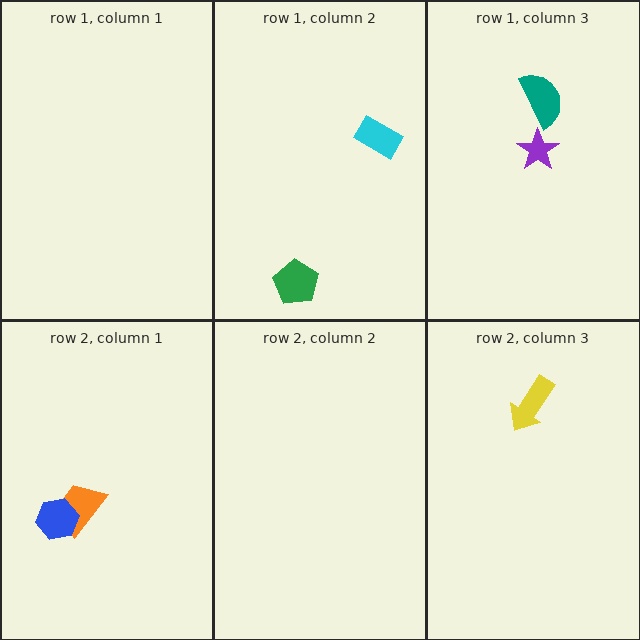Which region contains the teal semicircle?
The row 1, column 3 region.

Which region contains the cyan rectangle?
The row 1, column 2 region.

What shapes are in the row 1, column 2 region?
The cyan rectangle, the green pentagon.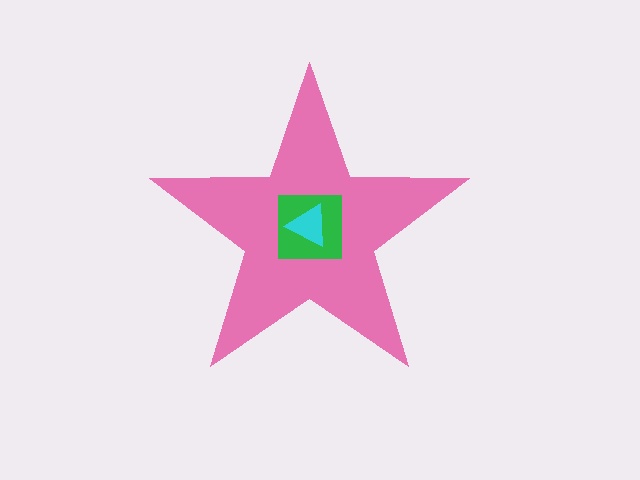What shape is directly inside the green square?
The cyan triangle.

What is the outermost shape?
The pink star.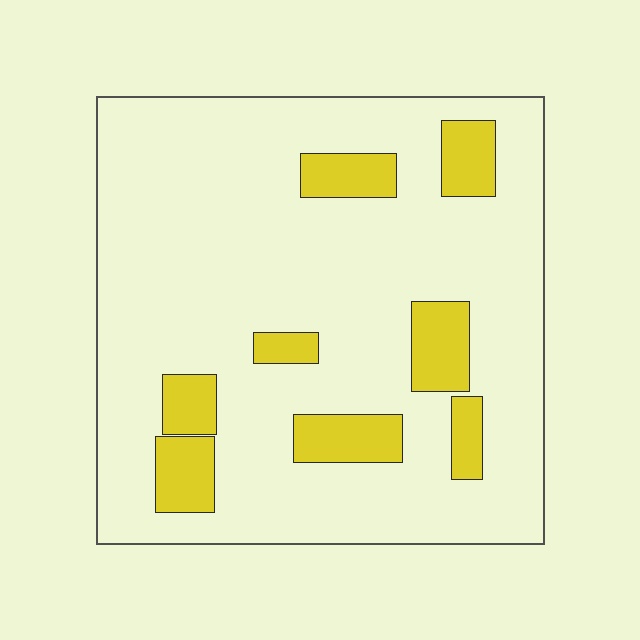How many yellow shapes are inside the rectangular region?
8.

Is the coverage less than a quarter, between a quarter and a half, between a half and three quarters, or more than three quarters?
Less than a quarter.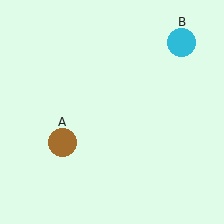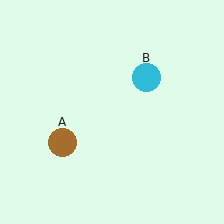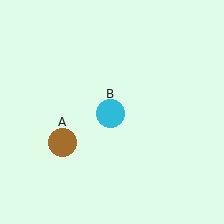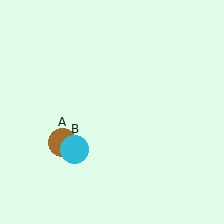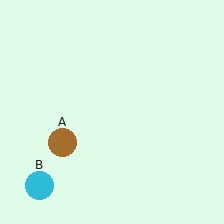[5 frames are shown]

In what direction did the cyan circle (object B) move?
The cyan circle (object B) moved down and to the left.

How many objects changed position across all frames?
1 object changed position: cyan circle (object B).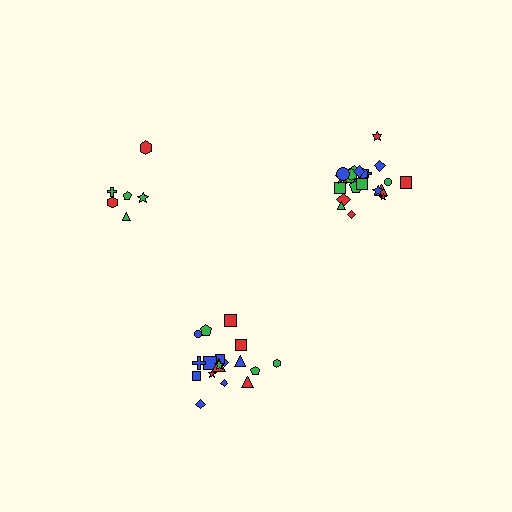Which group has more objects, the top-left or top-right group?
The top-right group.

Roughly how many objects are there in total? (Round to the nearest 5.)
Roughly 45 objects in total.